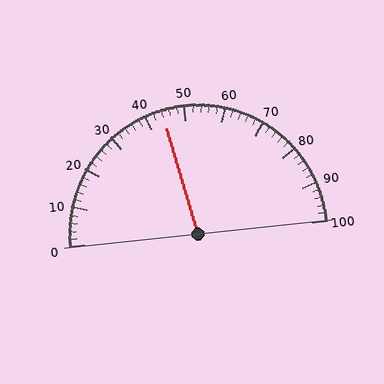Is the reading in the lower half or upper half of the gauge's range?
The reading is in the lower half of the range (0 to 100).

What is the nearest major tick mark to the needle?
The nearest major tick mark is 40.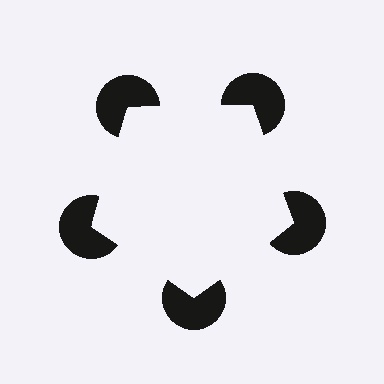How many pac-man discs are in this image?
There are 5 — one at each vertex of the illusory pentagon.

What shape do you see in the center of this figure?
An illusory pentagon — its edges are inferred from the aligned wedge cuts in the pac-man discs, not physically drawn.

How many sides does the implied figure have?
5 sides.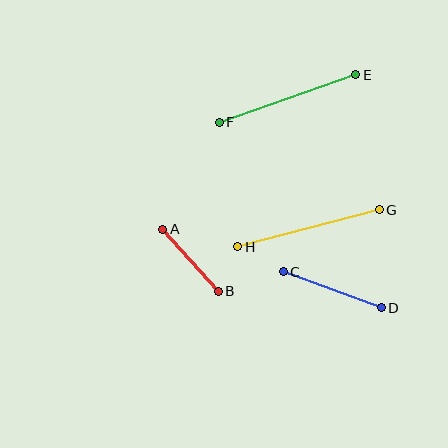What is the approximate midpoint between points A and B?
The midpoint is at approximately (191, 260) pixels.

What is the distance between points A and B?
The distance is approximately 83 pixels.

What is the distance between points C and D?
The distance is approximately 104 pixels.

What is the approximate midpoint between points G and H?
The midpoint is at approximately (309, 228) pixels.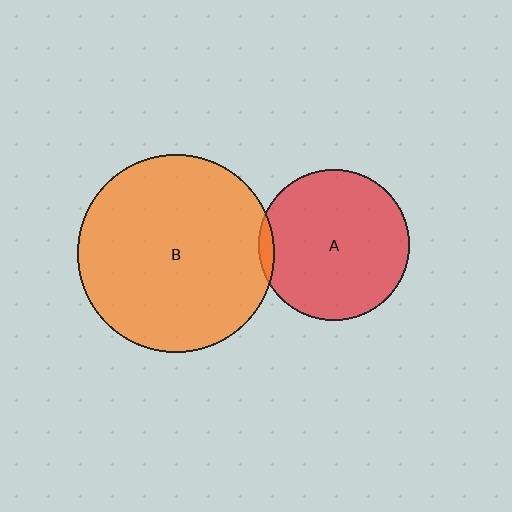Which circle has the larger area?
Circle B (orange).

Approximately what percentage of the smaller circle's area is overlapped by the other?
Approximately 5%.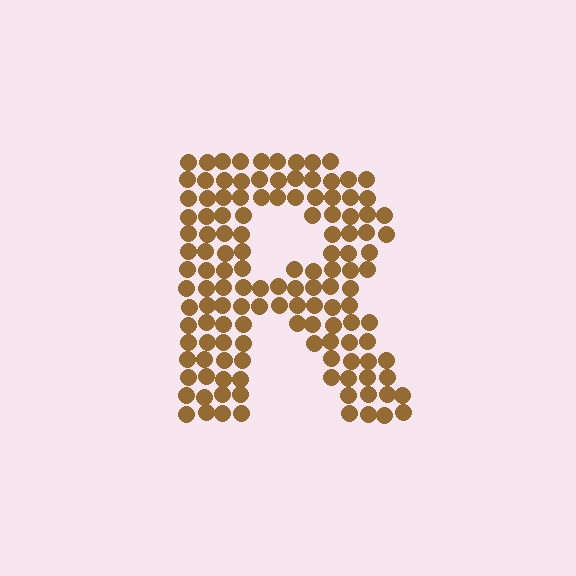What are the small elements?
The small elements are circles.